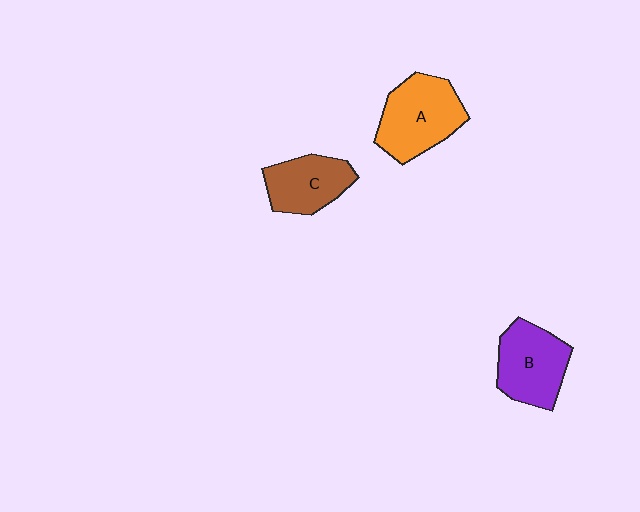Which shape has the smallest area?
Shape C (brown).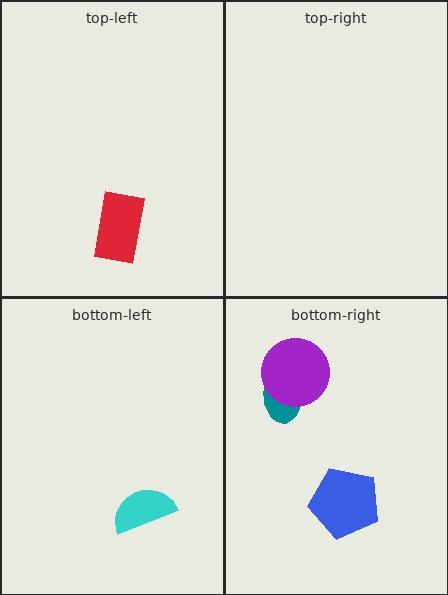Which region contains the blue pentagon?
The bottom-right region.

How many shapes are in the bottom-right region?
3.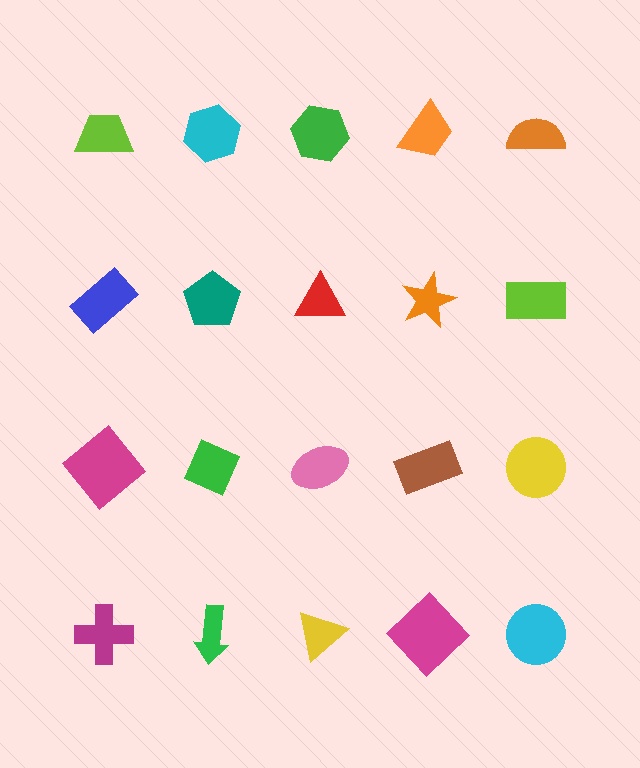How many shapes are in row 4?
5 shapes.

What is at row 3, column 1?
A magenta diamond.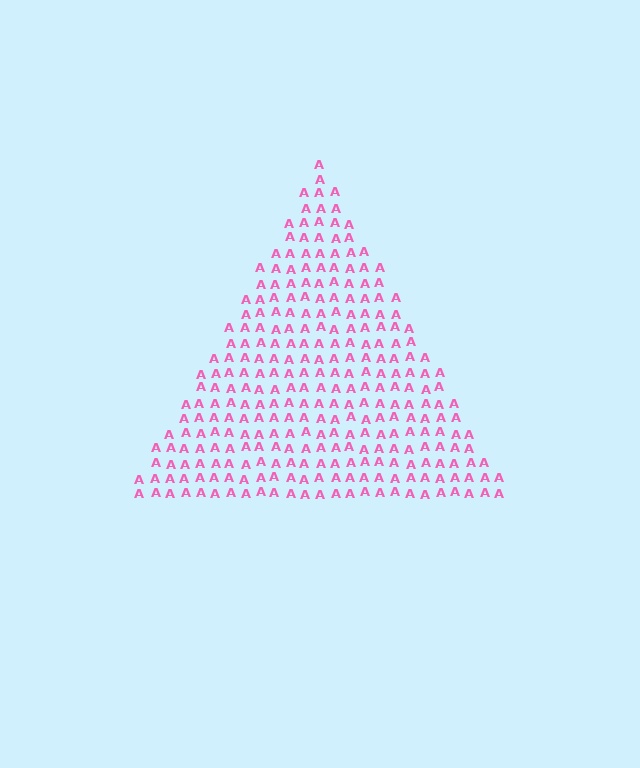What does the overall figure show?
The overall figure shows a triangle.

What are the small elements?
The small elements are letter A's.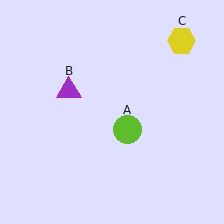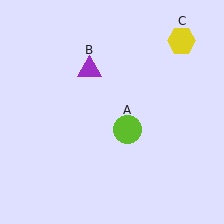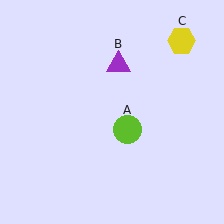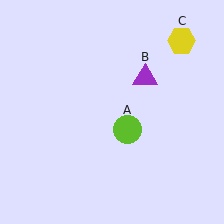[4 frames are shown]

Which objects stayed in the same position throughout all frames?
Lime circle (object A) and yellow hexagon (object C) remained stationary.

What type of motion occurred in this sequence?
The purple triangle (object B) rotated clockwise around the center of the scene.